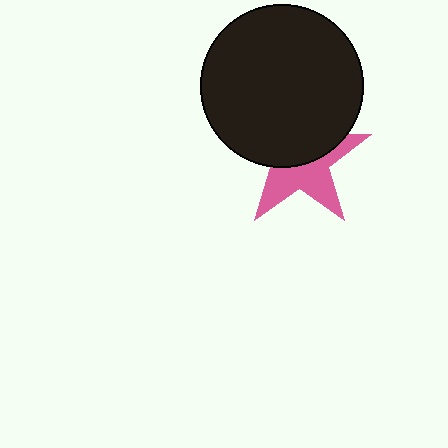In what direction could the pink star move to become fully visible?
The pink star could move down. That would shift it out from behind the black circle entirely.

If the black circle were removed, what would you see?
You would see the complete pink star.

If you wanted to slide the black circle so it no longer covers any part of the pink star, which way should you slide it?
Slide it up — that is the most direct way to separate the two shapes.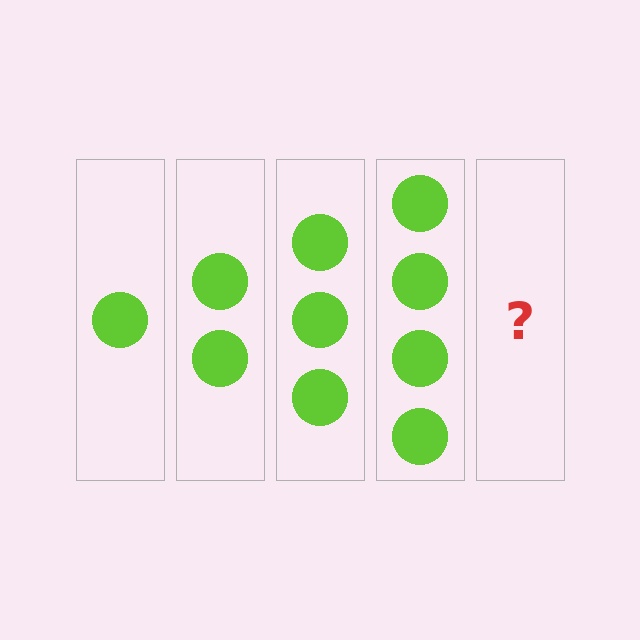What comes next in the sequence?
The next element should be 5 circles.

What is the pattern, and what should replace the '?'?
The pattern is that each step adds one more circle. The '?' should be 5 circles.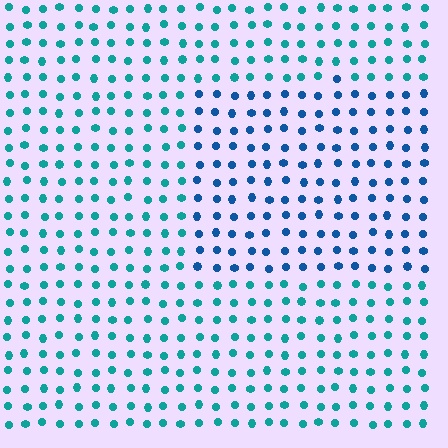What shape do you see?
I see a rectangle.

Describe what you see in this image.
The image is filled with small teal elements in a uniform arrangement. A rectangle-shaped region is visible where the elements are tinted to a slightly different hue, forming a subtle color boundary.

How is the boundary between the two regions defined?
The boundary is defined purely by a slight shift in hue (about 34 degrees). Spacing, size, and orientation are identical on both sides.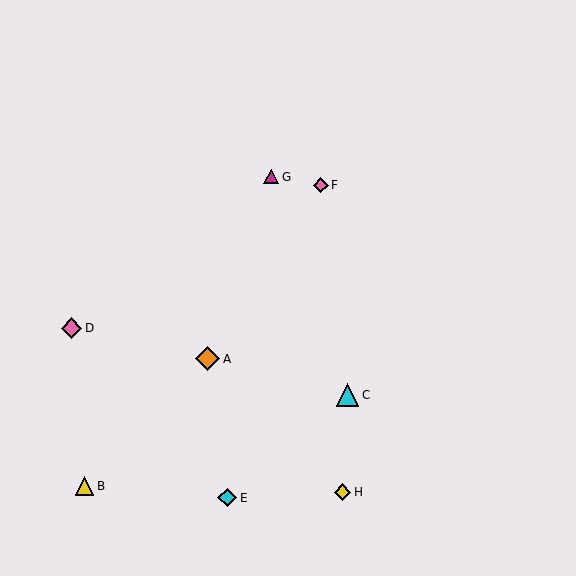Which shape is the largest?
The orange diamond (labeled A) is the largest.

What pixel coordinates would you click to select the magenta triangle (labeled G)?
Click at (271, 177) to select the magenta triangle G.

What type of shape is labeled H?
Shape H is a yellow diamond.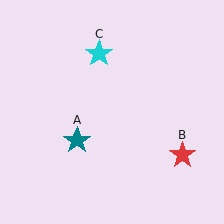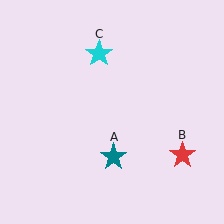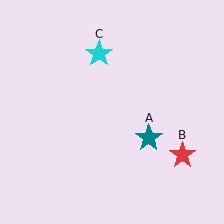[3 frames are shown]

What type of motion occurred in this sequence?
The teal star (object A) rotated counterclockwise around the center of the scene.